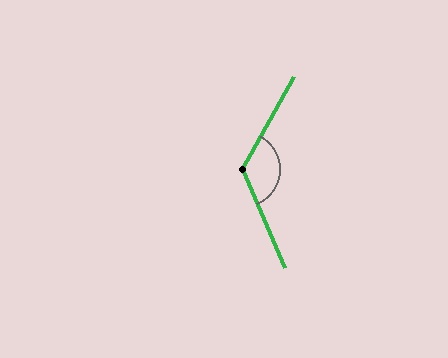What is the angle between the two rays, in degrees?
Approximately 128 degrees.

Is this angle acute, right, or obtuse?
It is obtuse.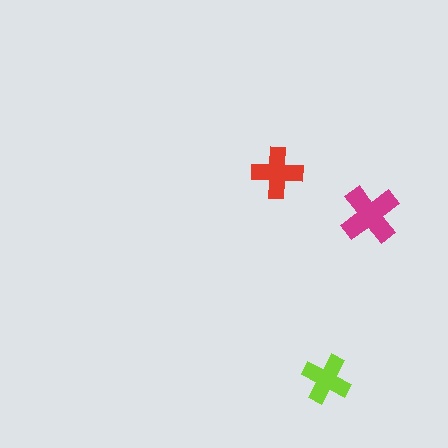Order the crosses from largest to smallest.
the magenta one, the red one, the lime one.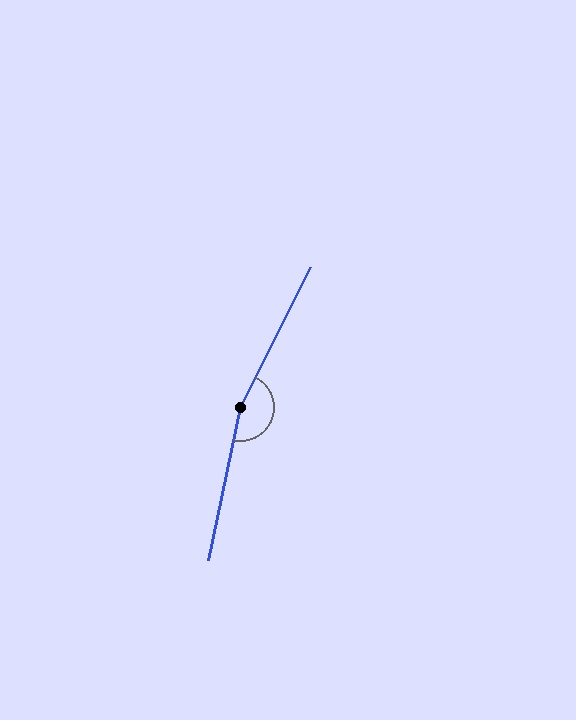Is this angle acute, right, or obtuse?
It is obtuse.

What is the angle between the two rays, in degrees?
Approximately 165 degrees.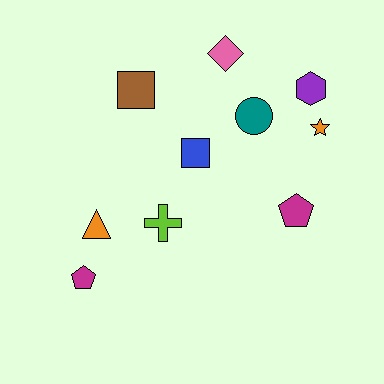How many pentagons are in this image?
There are 2 pentagons.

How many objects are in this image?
There are 10 objects.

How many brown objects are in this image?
There is 1 brown object.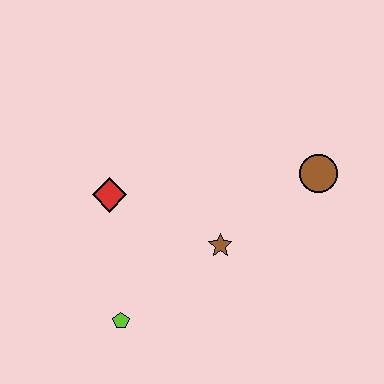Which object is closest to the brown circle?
The brown star is closest to the brown circle.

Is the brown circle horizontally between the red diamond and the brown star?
No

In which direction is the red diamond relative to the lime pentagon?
The red diamond is above the lime pentagon.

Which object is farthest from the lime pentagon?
The brown circle is farthest from the lime pentagon.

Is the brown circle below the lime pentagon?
No